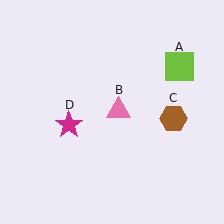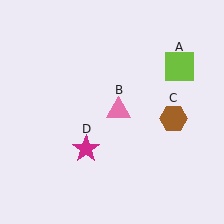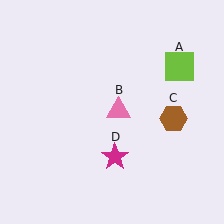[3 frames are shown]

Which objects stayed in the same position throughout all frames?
Lime square (object A) and pink triangle (object B) and brown hexagon (object C) remained stationary.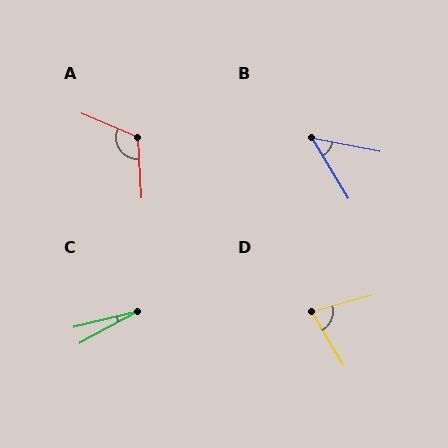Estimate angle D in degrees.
Approximately 75 degrees.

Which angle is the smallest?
C, at approximately 16 degrees.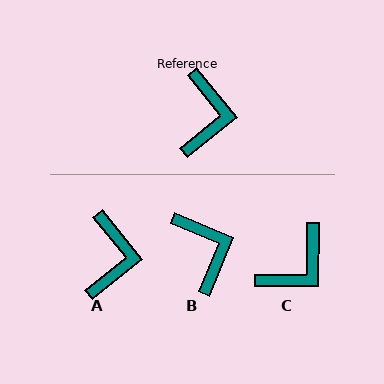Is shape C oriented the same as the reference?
No, it is off by about 39 degrees.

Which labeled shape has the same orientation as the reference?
A.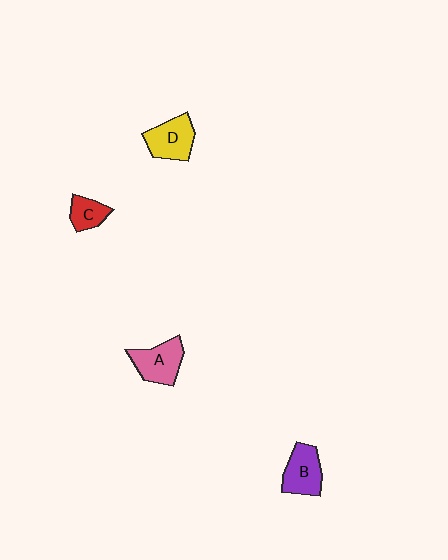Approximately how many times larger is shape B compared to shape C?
Approximately 1.6 times.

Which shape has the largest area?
Shape A (pink).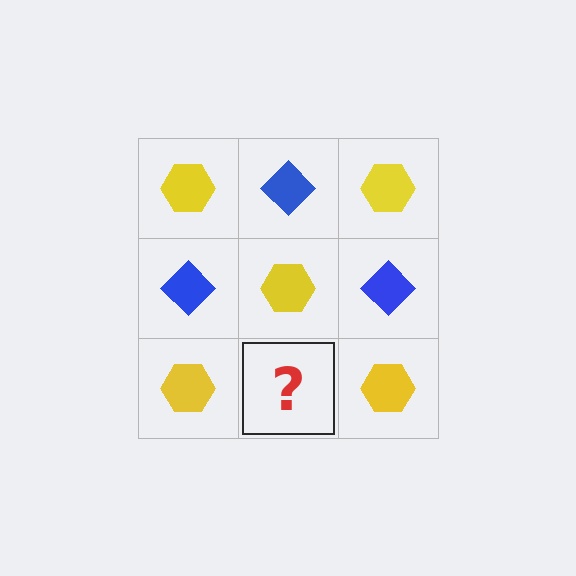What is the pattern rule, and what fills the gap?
The rule is that it alternates yellow hexagon and blue diamond in a checkerboard pattern. The gap should be filled with a blue diamond.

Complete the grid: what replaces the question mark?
The question mark should be replaced with a blue diamond.